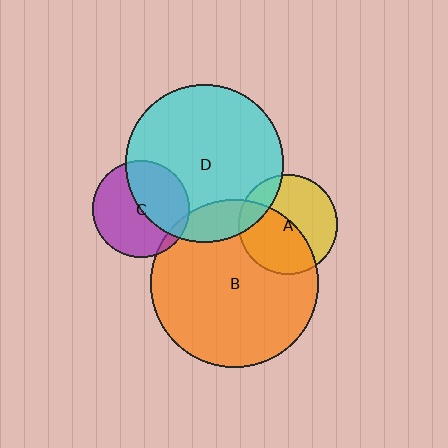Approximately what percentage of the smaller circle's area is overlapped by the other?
Approximately 45%.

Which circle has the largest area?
Circle B (orange).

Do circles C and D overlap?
Yes.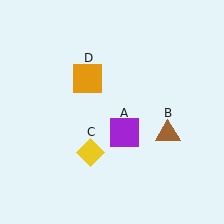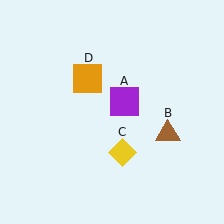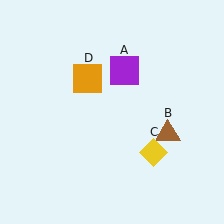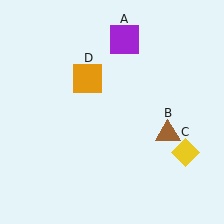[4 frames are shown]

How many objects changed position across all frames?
2 objects changed position: purple square (object A), yellow diamond (object C).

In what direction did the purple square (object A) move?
The purple square (object A) moved up.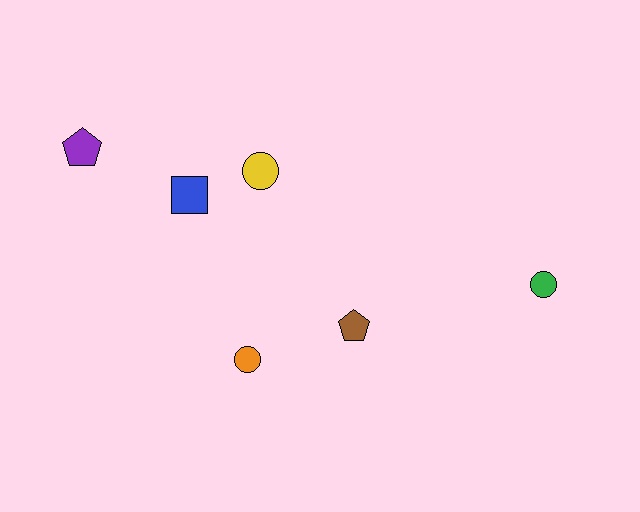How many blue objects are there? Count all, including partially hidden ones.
There is 1 blue object.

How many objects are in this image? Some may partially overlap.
There are 6 objects.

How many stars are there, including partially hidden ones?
There are no stars.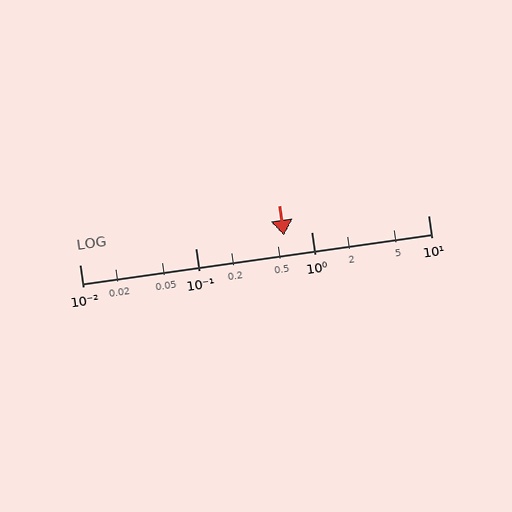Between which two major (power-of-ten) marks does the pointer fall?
The pointer is between 0.1 and 1.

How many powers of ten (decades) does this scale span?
The scale spans 3 decades, from 0.01 to 10.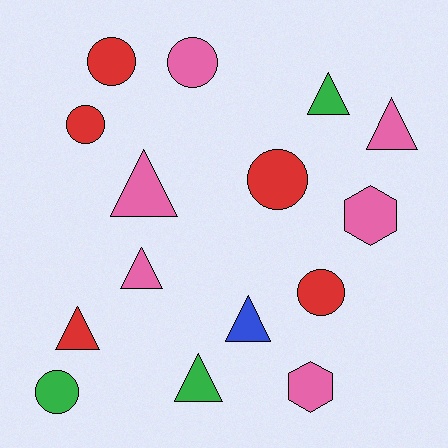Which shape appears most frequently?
Triangle, with 7 objects.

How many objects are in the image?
There are 15 objects.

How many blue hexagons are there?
There are no blue hexagons.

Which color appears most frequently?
Pink, with 6 objects.